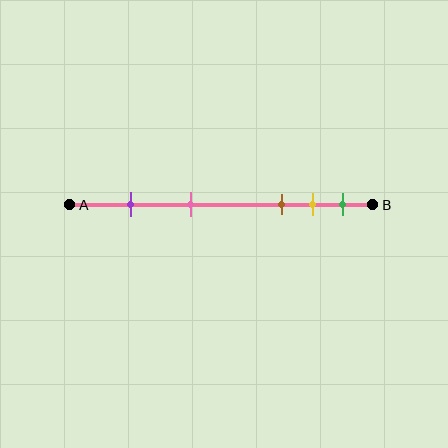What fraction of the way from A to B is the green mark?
The green mark is approximately 90% (0.9) of the way from A to B.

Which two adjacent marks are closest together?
The yellow and green marks are the closest adjacent pair.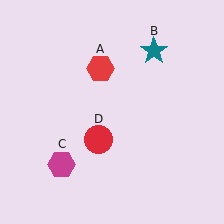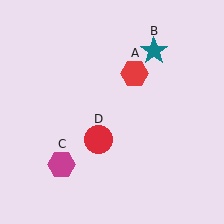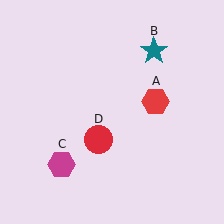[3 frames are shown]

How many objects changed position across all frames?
1 object changed position: red hexagon (object A).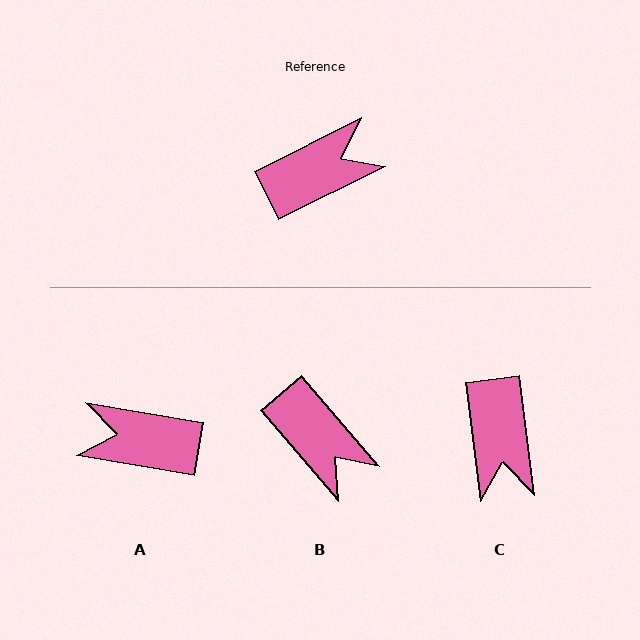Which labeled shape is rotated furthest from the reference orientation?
A, about 144 degrees away.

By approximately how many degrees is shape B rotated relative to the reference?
Approximately 76 degrees clockwise.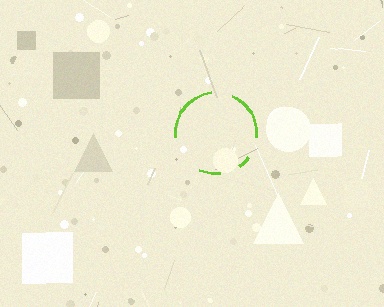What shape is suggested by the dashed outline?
The dashed outline suggests a circle.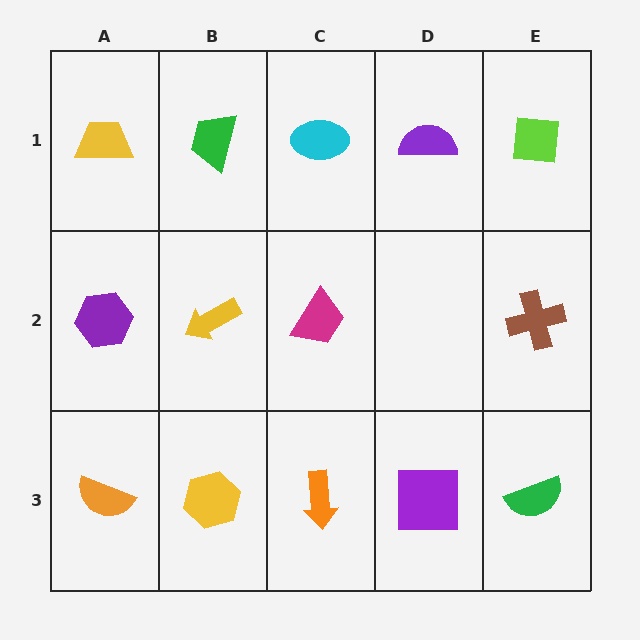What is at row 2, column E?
A brown cross.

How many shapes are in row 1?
5 shapes.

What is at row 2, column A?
A purple hexagon.